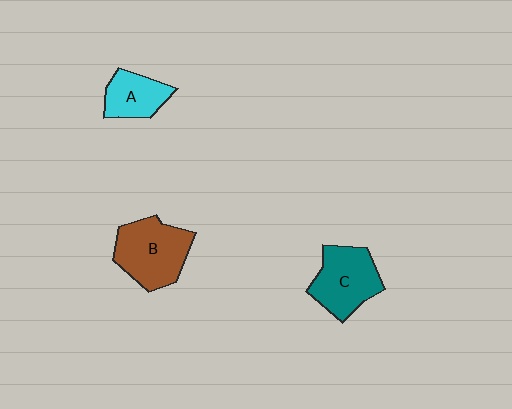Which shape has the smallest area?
Shape A (cyan).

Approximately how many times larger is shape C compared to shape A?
Approximately 1.5 times.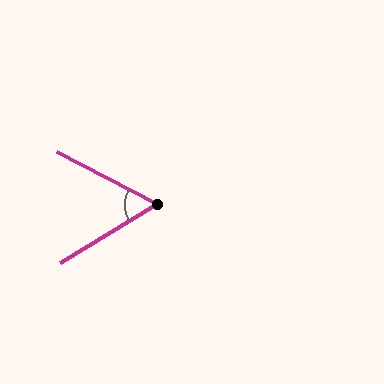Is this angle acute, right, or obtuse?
It is acute.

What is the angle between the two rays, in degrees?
Approximately 59 degrees.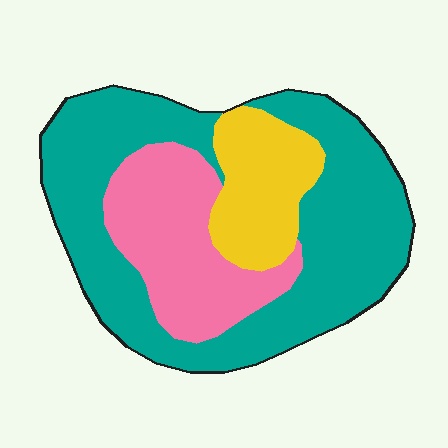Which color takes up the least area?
Yellow, at roughly 15%.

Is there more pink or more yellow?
Pink.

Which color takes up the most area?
Teal, at roughly 60%.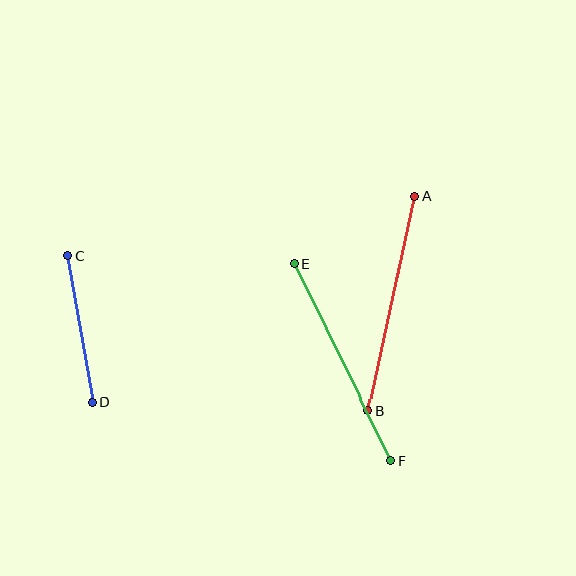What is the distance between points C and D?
The distance is approximately 148 pixels.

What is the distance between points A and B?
The distance is approximately 220 pixels.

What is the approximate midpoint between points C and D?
The midpoint is at approximately (80, 329) pixels.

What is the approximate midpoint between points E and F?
The midpoint is at approximately (343, 362) pixels.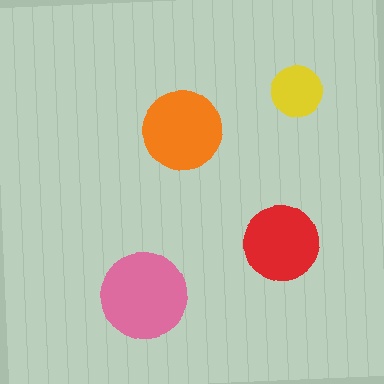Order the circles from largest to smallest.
the pink one, the orange one, the red one, the yellow one.